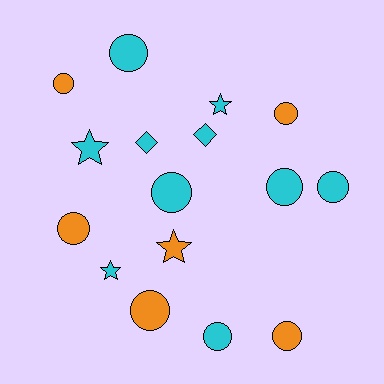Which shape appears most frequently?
Circle, with 10 objects.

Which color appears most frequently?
Cyan, with 10 objects.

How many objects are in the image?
There are 16 objects.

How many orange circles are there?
There are 5 orange circles.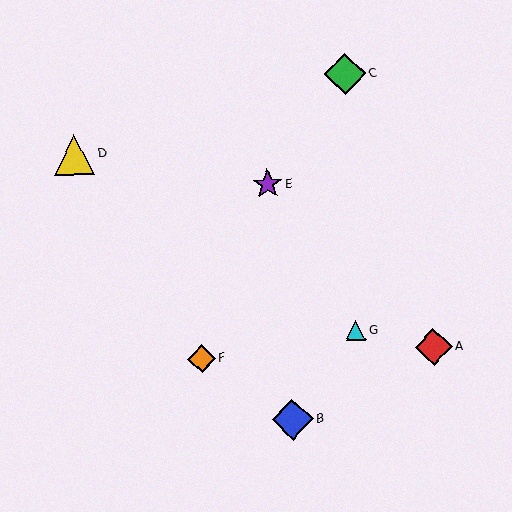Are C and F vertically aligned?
No, C is at x≈345 and F is at x≈202.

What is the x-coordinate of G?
Object G is at x≈356.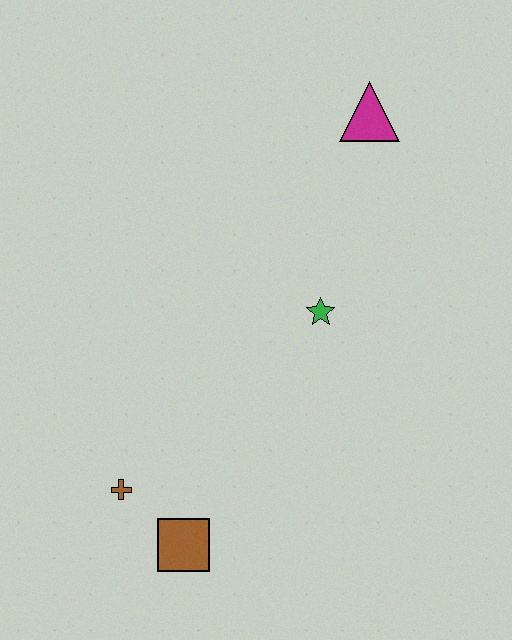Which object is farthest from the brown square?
The magenta triangle is farthest from the brown square.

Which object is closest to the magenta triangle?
The green star is closest to the magenta triangle.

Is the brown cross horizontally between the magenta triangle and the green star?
No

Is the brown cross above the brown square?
Yes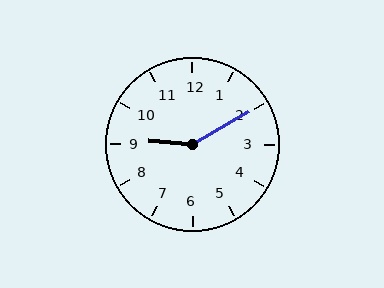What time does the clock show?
9:10.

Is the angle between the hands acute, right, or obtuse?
It is obtuse.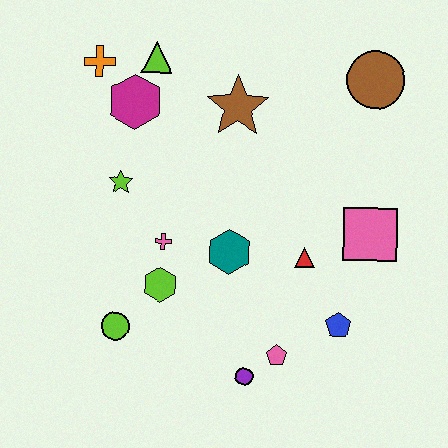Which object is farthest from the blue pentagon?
The orange cross is farthest from the blue pentagon.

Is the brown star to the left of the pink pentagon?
Yes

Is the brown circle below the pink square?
No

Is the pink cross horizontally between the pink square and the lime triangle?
Yes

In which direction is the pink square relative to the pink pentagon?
The pink square is above the pink pentagon.